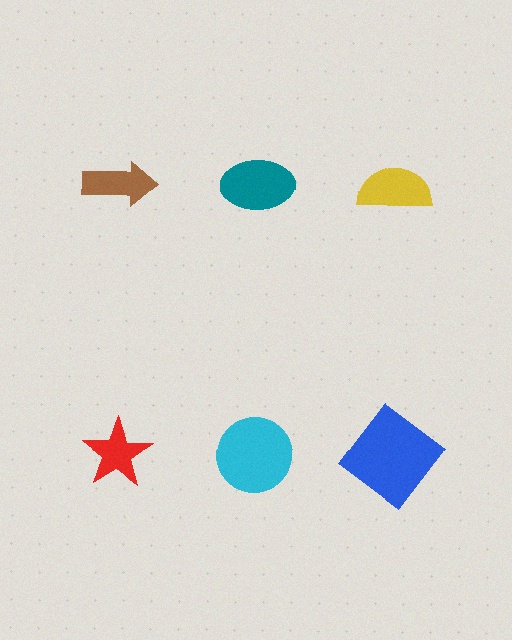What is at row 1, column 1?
A brown arrow.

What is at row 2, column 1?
A red star.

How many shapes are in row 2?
3 shapes.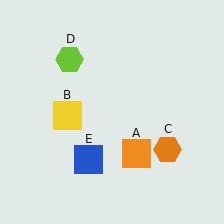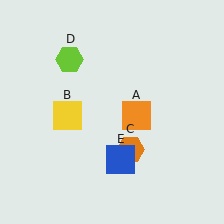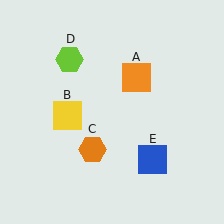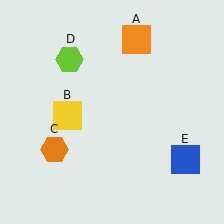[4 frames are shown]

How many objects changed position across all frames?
3 objects changed position: orange square (object A), orange hexagon (object C), blue square (object E).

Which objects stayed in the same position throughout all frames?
Yellow square (object B) and lime hexagon (object D) remained stationary.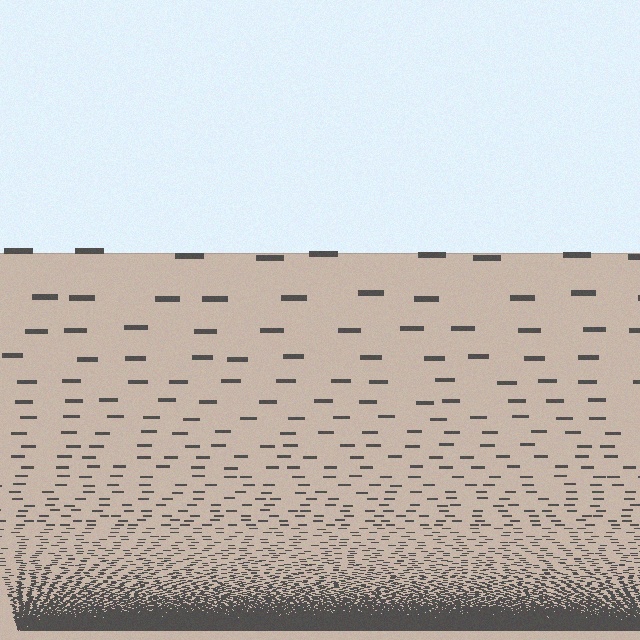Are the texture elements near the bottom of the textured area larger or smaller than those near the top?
Smaller. The gradient is inverted — elements near the bottom are smaller and denser.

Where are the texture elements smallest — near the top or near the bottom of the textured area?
Near the bottom.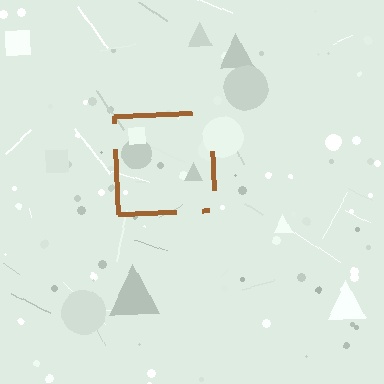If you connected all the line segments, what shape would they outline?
They would outline a square.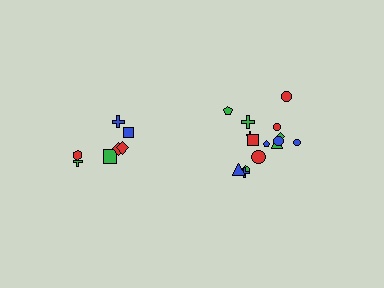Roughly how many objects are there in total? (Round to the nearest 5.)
Roughly 20 objects in total.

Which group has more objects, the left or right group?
The right group.